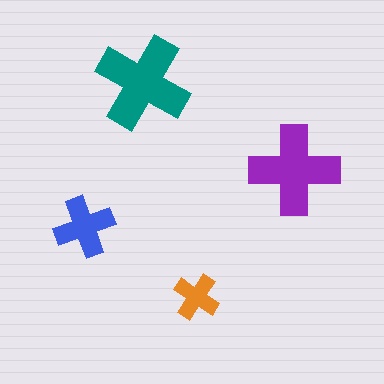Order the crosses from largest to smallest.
the teal one, the purple one, the blue one, the orange one.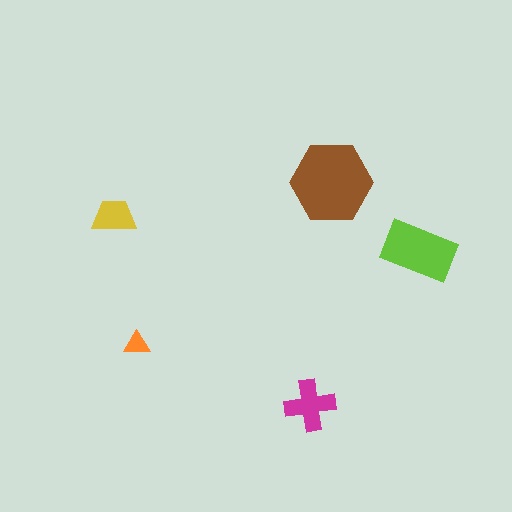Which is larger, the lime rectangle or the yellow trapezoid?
The lime rectangle.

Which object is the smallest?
The orange triangle.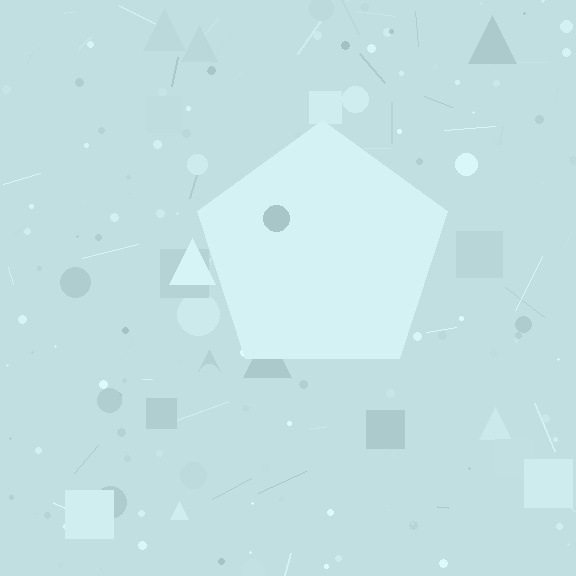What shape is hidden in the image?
A pentagon is hidden in the image.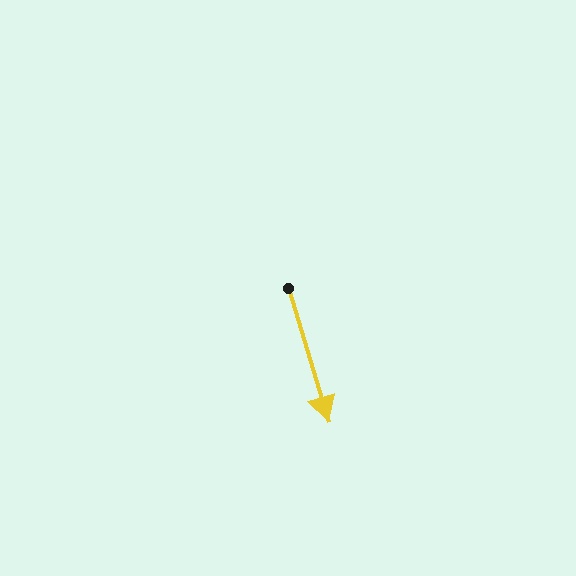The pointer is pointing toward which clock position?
Roughly 5 o'clock.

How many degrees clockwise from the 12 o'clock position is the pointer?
Approximately 163 degrees.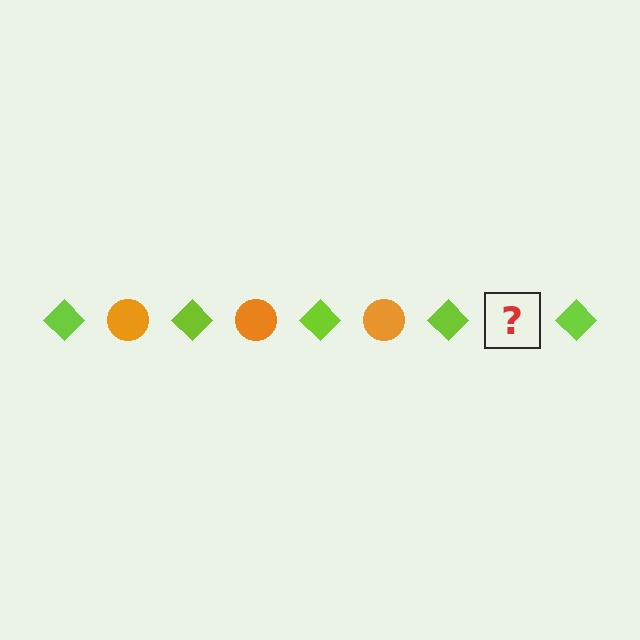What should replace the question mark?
The question mark should be replaced with an orange circle.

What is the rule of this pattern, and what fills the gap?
The rule is that the pattern alternates between lime diamond and orange circle. The gap should be filled with an orange circle.